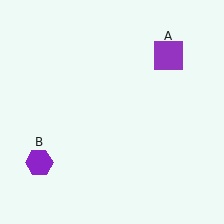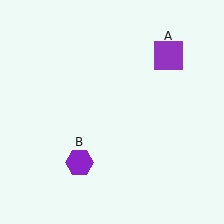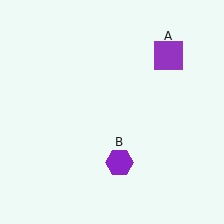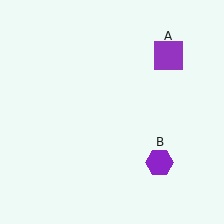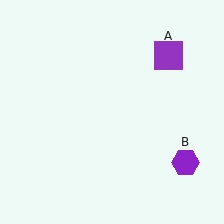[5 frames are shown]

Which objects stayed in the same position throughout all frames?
Purple square (object A) remained stationary.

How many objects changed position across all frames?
1 object changed position: purple hexagon (object B).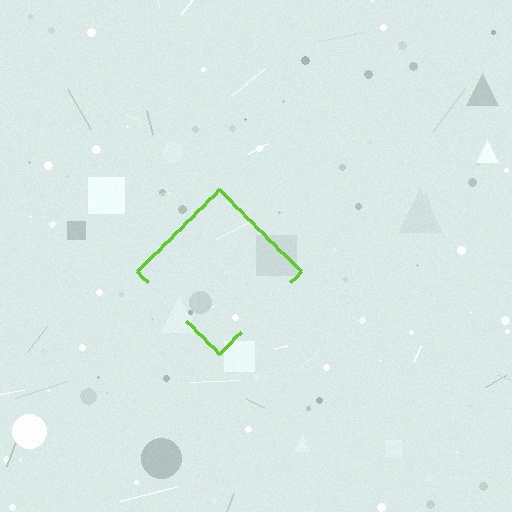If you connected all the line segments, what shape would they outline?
They would outline a diamond.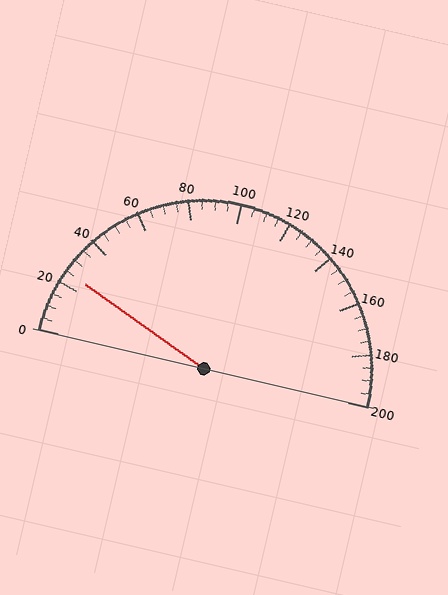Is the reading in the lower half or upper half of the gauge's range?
The reading is in the lower half of the range (0 to 200).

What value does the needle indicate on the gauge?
The needle indicates approximately 25.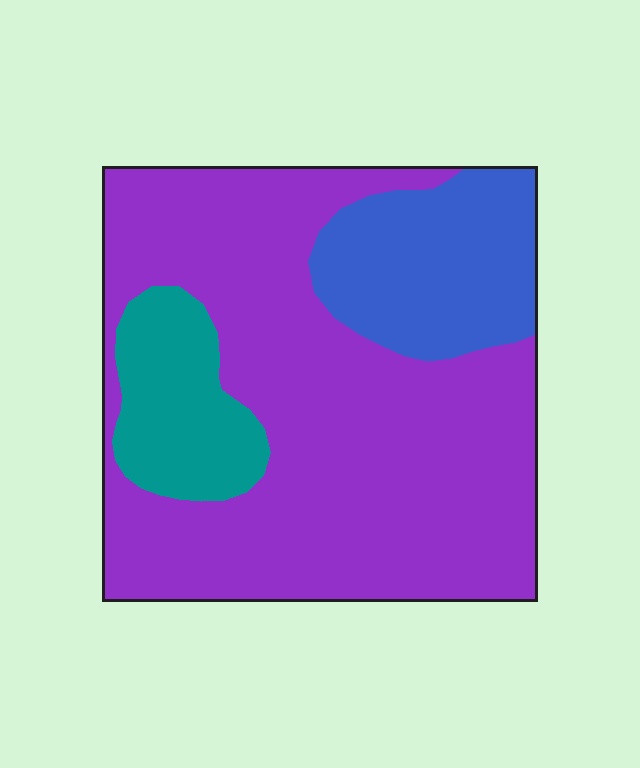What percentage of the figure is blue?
Blue covers about 20% of the figure.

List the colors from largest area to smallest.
From largest to smallest: purple, blue, teal.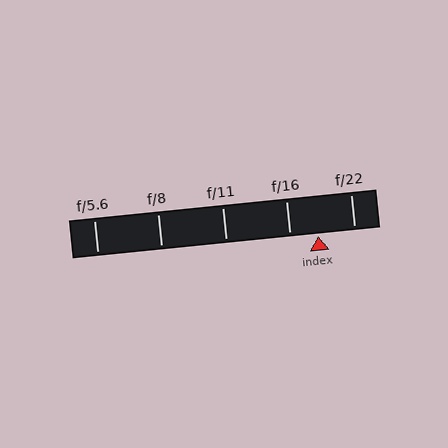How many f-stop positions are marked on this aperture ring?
There are 5 f-stop positions marked.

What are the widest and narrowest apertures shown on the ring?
The widest aperture shown is f/5.6 and the narrowest is f/22.